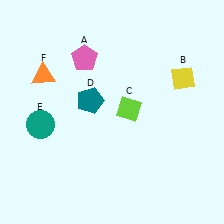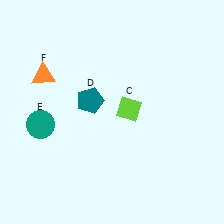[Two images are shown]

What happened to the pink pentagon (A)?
The pink pentagon (A) was removed in Image 2. It was in the top-left area of Image 1.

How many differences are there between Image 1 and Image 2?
There are 2 differences between the two images.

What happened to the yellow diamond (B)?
The yellow diamond (B) was removed in Image 2. It was in the top-right area of Image 1.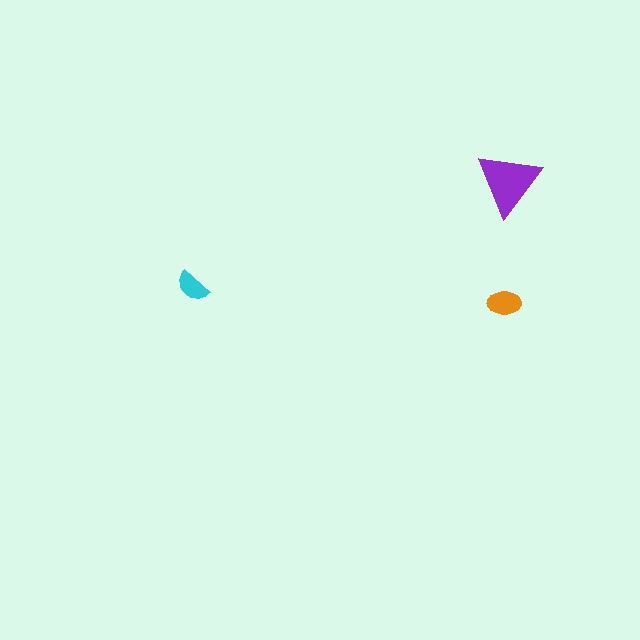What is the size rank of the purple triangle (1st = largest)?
1st.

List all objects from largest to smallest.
The purple triangle, the orange ellipse, the cyan semicircle.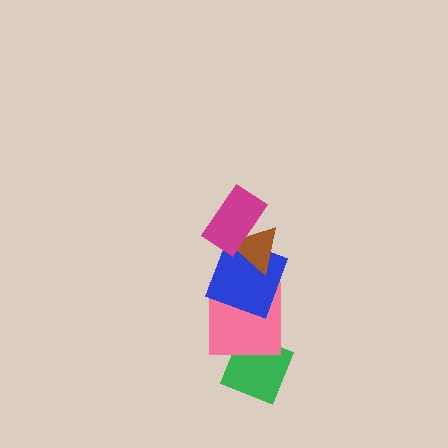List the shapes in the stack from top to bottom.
From top to bottom: the magenta rectangle, the brown triangle, the blue square, the pink square, the green diamond.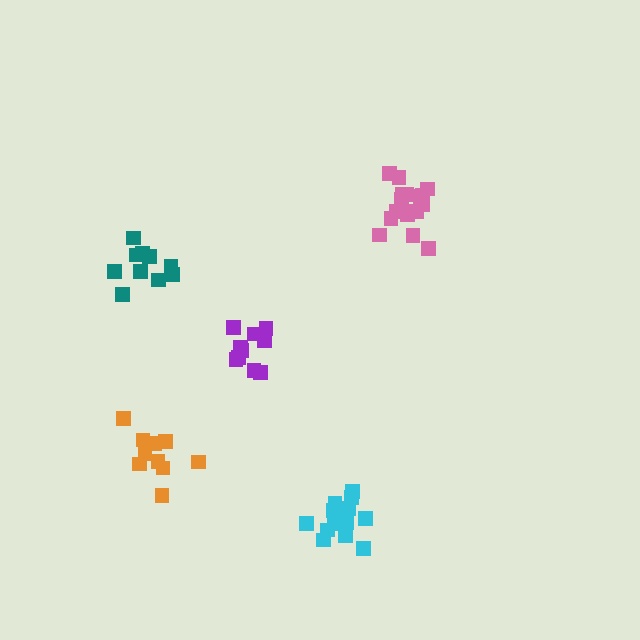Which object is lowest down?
The cyan cluster is bottommost.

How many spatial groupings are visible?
There are 5 spatial groupings.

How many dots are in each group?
Group 1: 16 dots, Group 2: 15 dots, Group 3: 10 dots, Group 4: 10 dots, Group 5: 10 dots (61 total).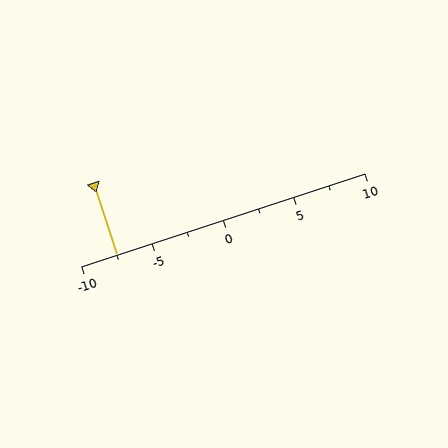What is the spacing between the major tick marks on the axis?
The major ticks are spaced 5 apart.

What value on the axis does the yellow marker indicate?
The marker indicates approximately -7.5.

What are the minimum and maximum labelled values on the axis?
The axis runs from -10 to 10.